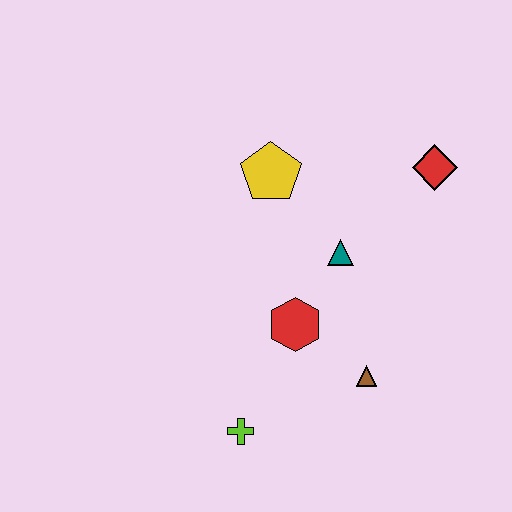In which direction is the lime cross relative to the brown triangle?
The lime cross is to the left of the brown triangle.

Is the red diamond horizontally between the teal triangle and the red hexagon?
No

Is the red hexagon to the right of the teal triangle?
No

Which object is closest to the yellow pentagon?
The teal triangle is closest to the yellow pentagon.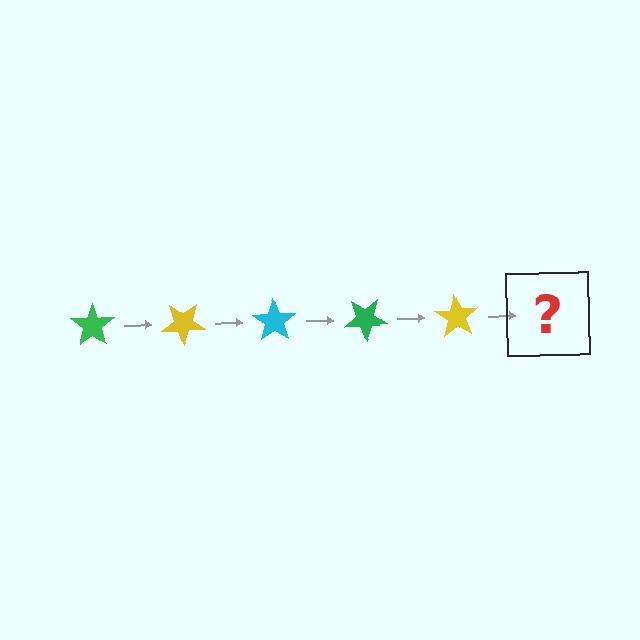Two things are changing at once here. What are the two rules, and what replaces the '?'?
The two rules are that it rotates 35 degrees each step and the color cycles through green, yellow, and cyan. The '?' should be a cyan star, rotated 175 degrees from the start.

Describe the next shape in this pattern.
It should be a cyan star, rotated 175 degrees from the start.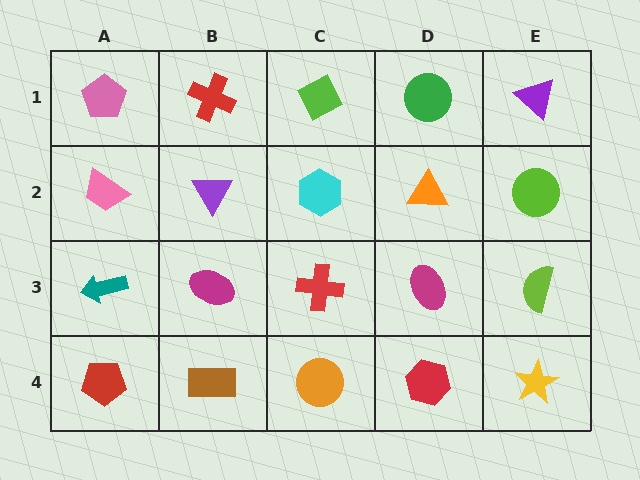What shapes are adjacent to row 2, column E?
A purple triangle (row 1, column E), a lime semicircle (row 3, column E), an orange triangle (row 2, column D).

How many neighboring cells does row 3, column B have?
4.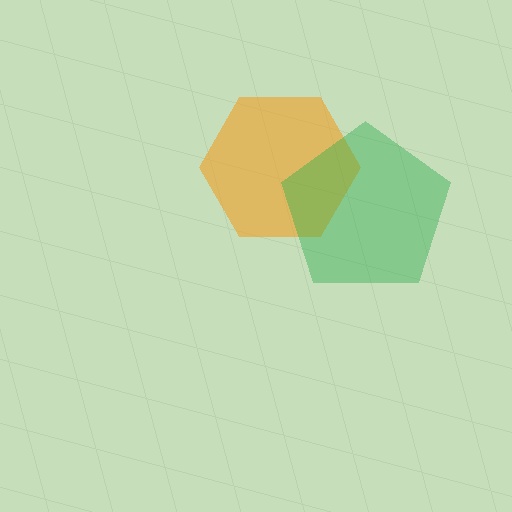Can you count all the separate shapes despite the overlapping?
Yes, there are 2 separate shapes.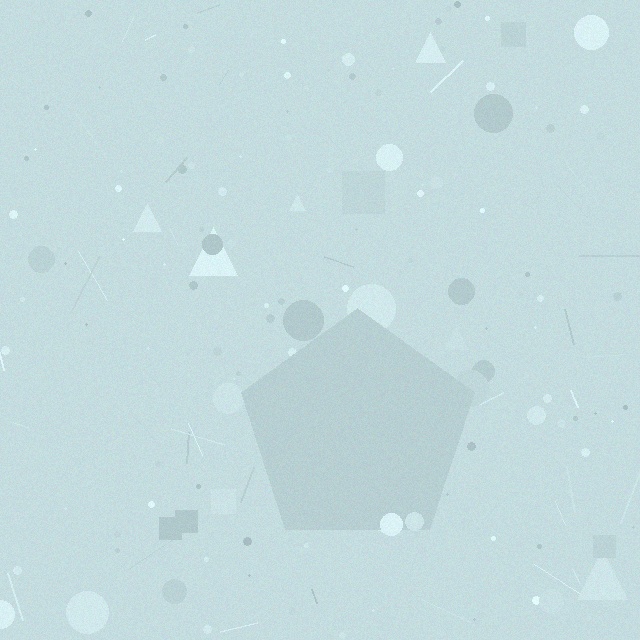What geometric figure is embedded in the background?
A pentagon is embedded in the background.